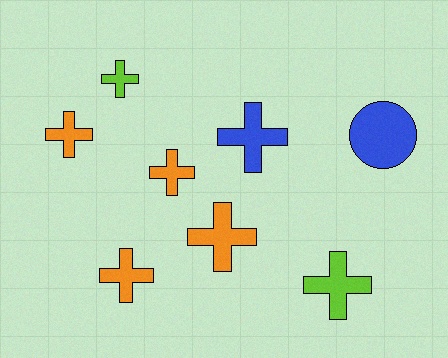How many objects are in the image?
There are 8 objects.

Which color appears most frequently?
Orange, with 4 objects.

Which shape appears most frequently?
Cross, with 7 objects.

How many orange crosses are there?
There are 4 orange crosses.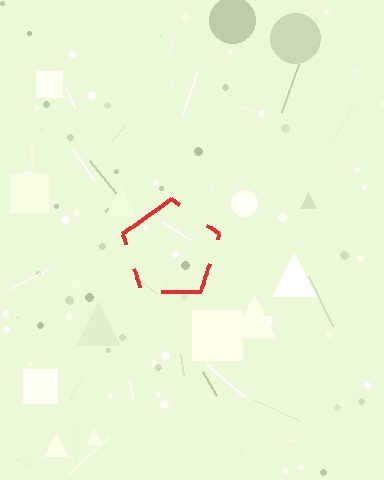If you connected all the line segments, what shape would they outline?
They would outline a pentagon.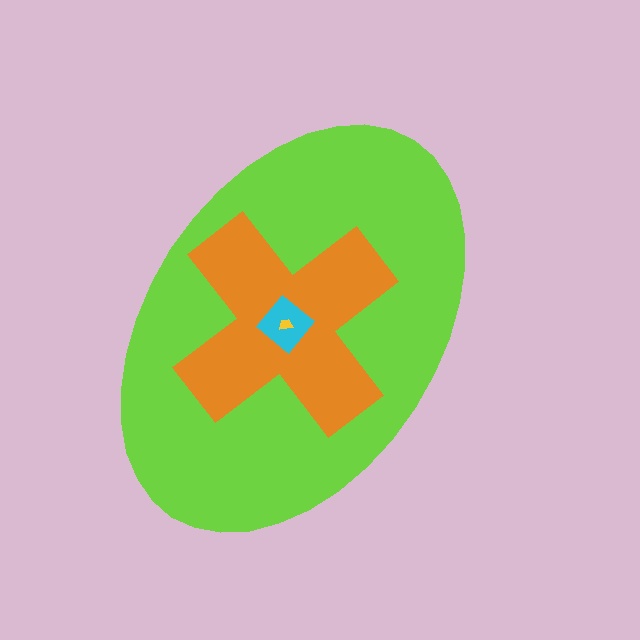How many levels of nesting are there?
4.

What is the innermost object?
The yellow trapezoid.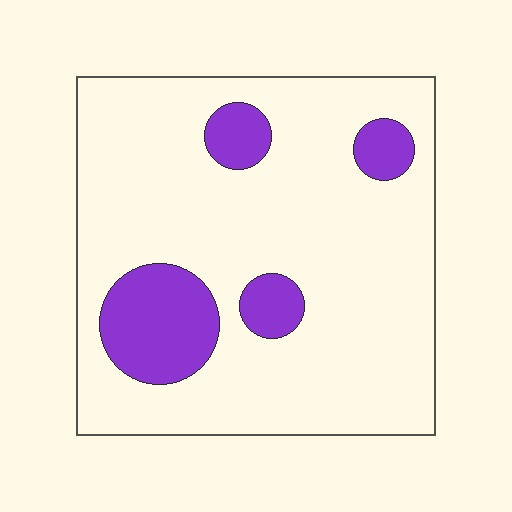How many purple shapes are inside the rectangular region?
4.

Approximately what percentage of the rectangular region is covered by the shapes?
Approximately 15%.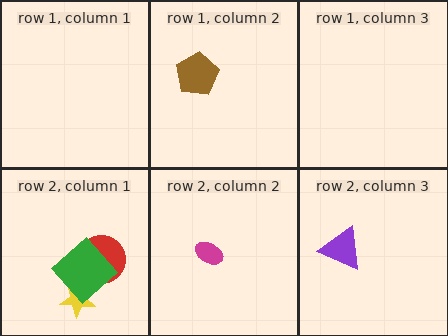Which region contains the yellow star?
The row 2, column 1 region.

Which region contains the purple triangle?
The row 2, column 3 region.